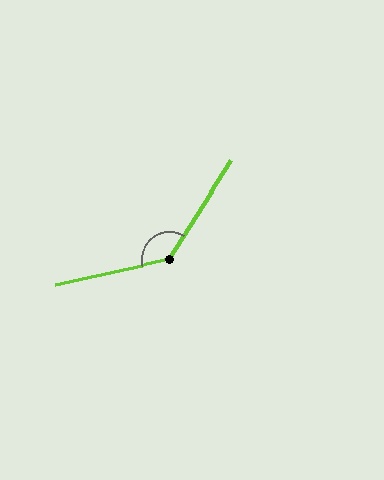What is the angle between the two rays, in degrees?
Approximately 135 degrees.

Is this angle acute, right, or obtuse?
It is obtuse.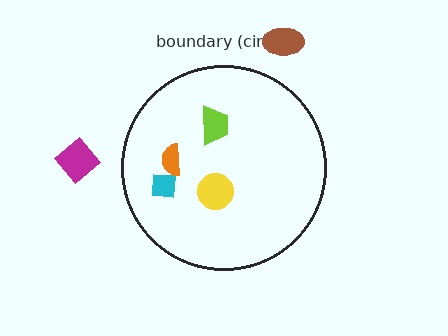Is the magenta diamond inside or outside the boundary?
Outside.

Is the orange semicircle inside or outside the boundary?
Inside.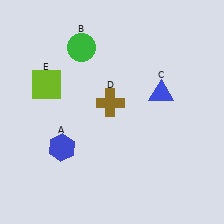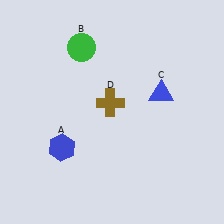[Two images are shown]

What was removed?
The lime square (E) was removed in Image 2.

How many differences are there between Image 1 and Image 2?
There is 1 difference between the two images.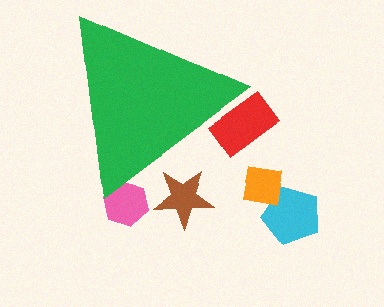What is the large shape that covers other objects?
A green triangle.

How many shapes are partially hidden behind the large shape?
3 shapes are partially hidden.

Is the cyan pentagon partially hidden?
No, the cyan pentagon is fully visible.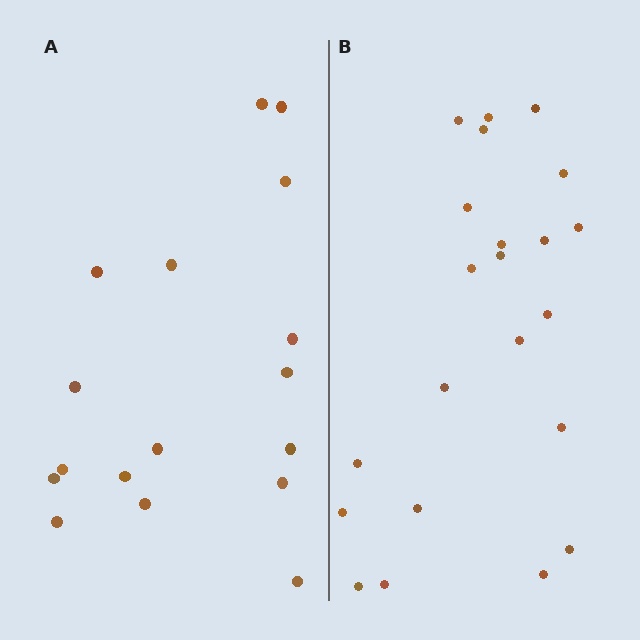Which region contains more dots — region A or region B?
Region B (the right region) has more dots.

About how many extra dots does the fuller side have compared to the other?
Region B has about 5 more dots than region A.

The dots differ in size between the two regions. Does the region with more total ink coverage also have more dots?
No. Region A has more total ink coverage because its dots are larger, but region B actually contains more individual dots. Total area can be misleading — the number of items is what matters here.